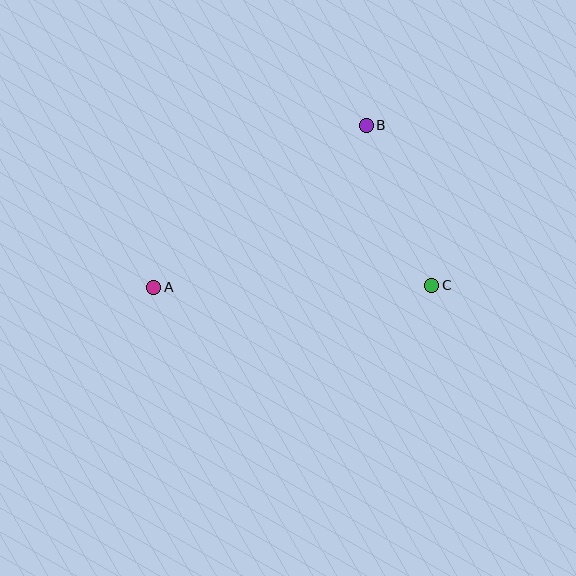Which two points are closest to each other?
Points B and C are closest to each other.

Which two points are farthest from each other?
Points A and C are farthest from each other.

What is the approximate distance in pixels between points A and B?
The distance between A and B is approximately 267 pixels.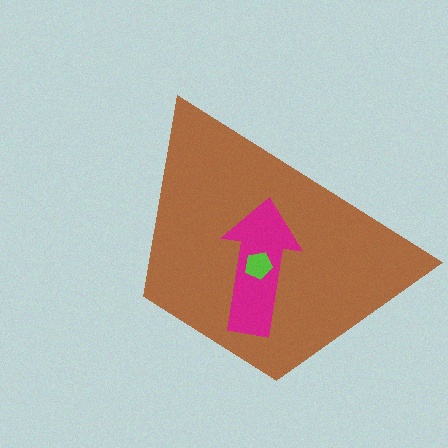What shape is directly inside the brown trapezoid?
The magenta arrow.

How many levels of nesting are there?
3.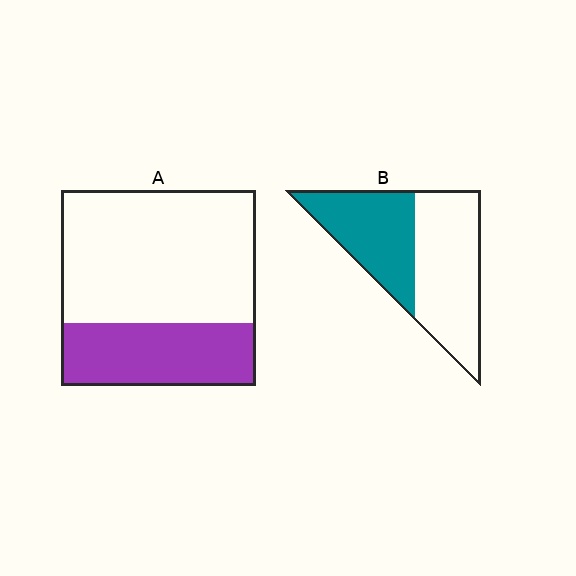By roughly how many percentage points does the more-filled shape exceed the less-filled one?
By roughly 10 percentage points (B over A).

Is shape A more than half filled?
No.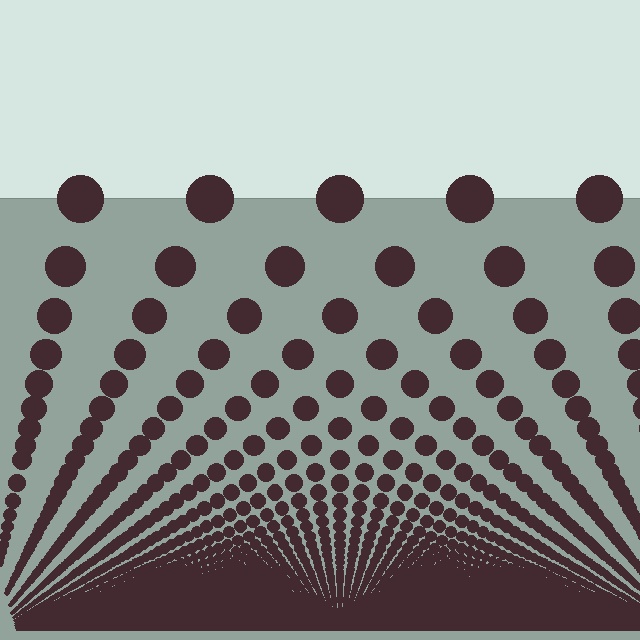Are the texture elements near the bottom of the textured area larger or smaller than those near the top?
Smaller. The gradient is inverted — elements near the bottom are smaller and denser.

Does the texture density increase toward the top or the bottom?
Density increases toward the bottom.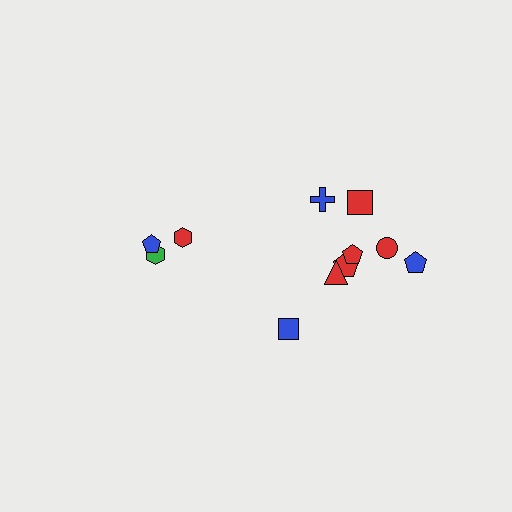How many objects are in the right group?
There are 8 objects.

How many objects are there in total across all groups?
There are 11 objects.